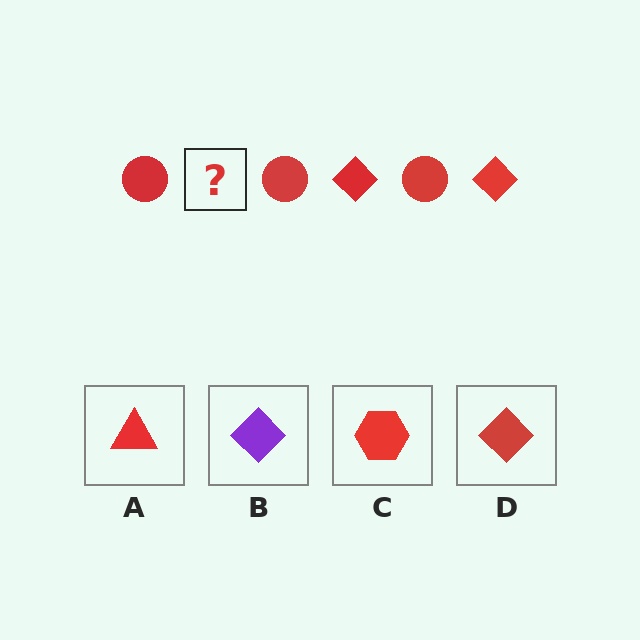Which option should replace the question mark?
Option D.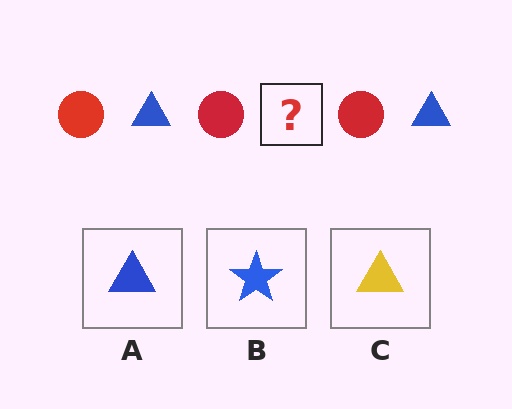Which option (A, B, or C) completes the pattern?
A.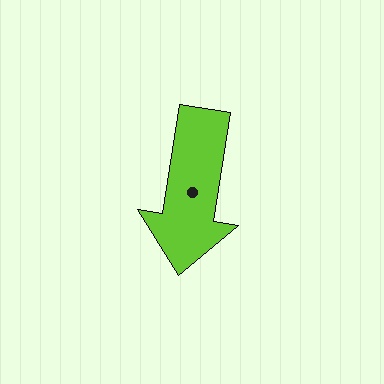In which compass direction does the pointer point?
South.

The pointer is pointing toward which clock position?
Roughly 6 o'clock.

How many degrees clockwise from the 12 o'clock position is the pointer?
Approximately 189 degrees.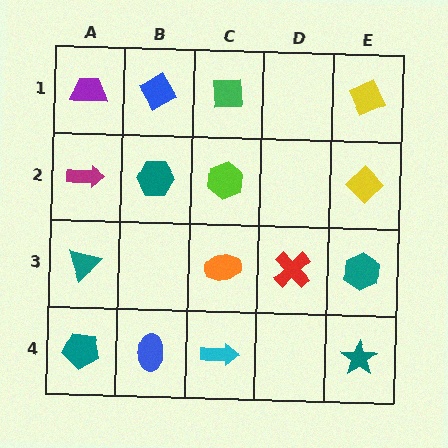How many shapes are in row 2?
4 shapes.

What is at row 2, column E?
A yellow diamond.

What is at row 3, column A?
A teal triangle.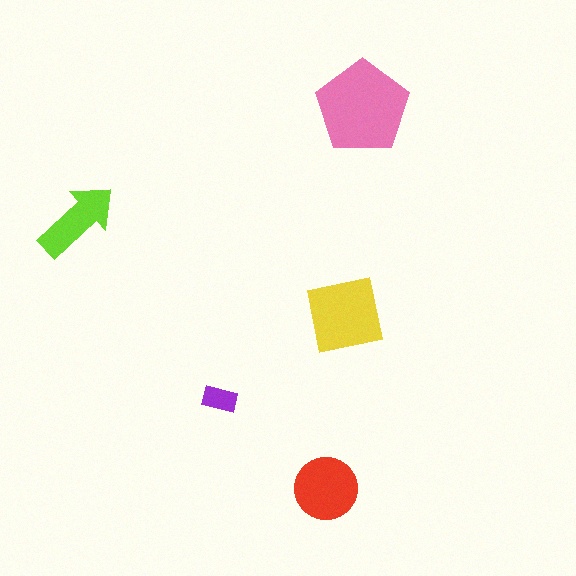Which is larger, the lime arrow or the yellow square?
The yellow square.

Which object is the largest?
The pink pentagon.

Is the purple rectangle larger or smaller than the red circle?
Smaller.